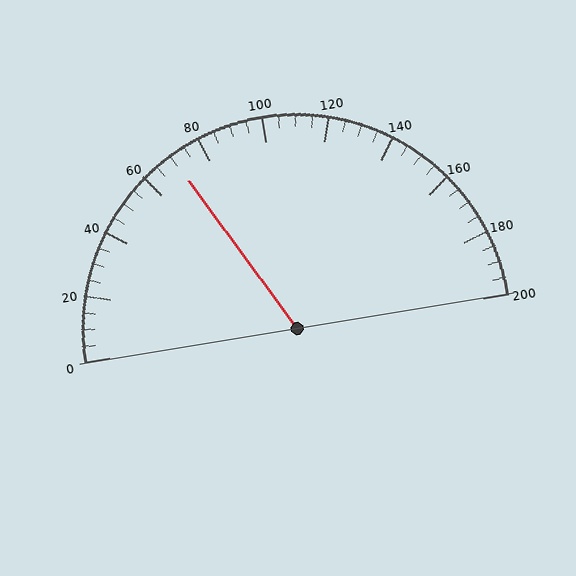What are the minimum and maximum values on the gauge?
The gauge ranges from 0 to 200.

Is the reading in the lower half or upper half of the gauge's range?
The reading is in the lower half of the range (0 to 200).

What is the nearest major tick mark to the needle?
The nearest major tick mark is 80.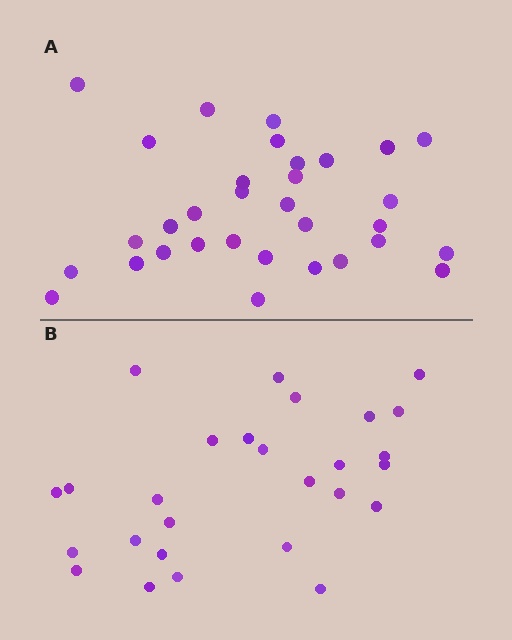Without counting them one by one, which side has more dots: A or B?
Region A (the top region) has more dots.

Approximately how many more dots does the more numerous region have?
Region A has about 5 more dots than region B.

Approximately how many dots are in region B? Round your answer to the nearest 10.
About 30 dots. (The exact count is 27, which rounds to 30.)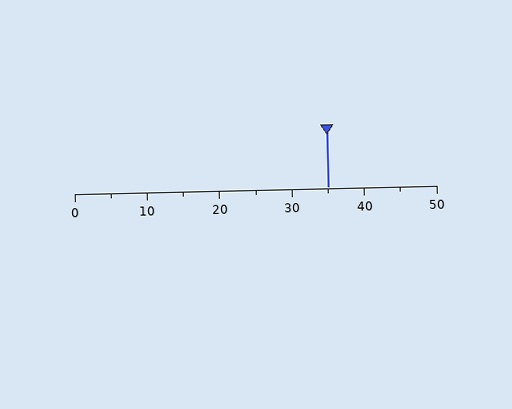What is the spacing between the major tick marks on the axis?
The major ticks are spaced 10 apart.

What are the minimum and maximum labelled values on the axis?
The axis runs from 0 to 50.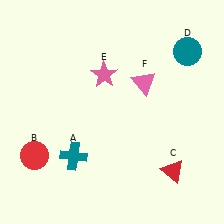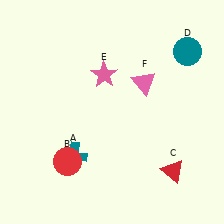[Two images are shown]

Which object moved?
The red circle (B) moved right.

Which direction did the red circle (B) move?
The red circle (B) moved right.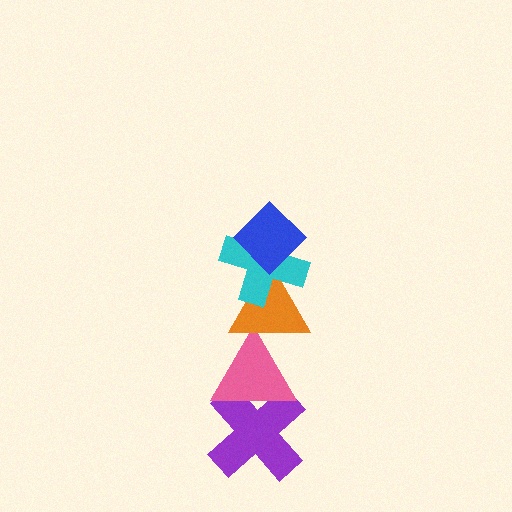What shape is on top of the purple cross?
The pink triangle is on top of the purple cross.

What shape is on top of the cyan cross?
The blue diamond is on top of the cyan cross.